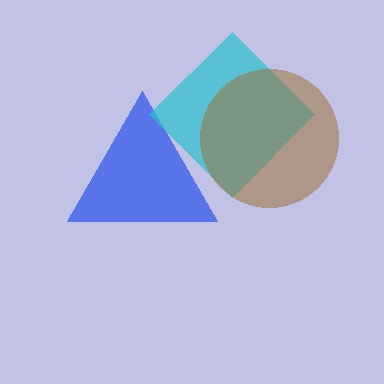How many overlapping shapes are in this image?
There are 3 overlapping shapes in the image.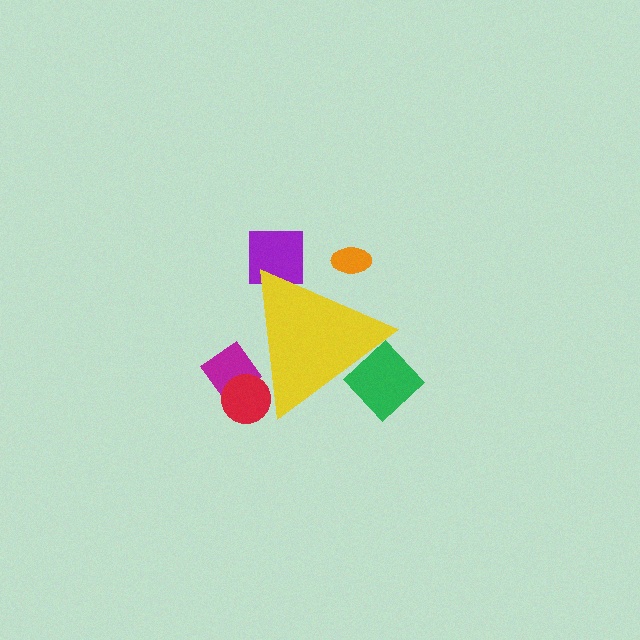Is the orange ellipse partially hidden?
Yes, the orange ellipse is partially hidden behind the yellow triangle.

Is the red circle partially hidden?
Yes, the red circle is partially hidden behind the yellow triangle.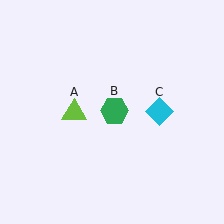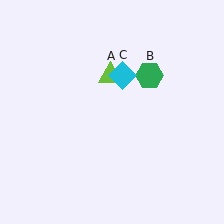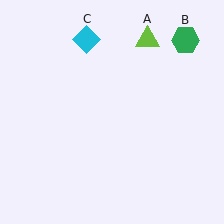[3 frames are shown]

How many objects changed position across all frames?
3 objects changed position: lime triangle (object A), green hexagon (object B), cyan diamond (object C).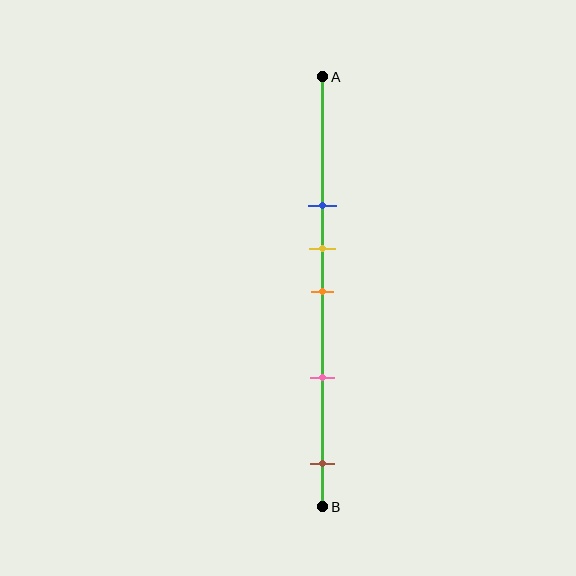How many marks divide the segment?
There are 5 marks dividing the segment.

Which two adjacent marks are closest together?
The yellow and orange marks are the closest adjacent pair.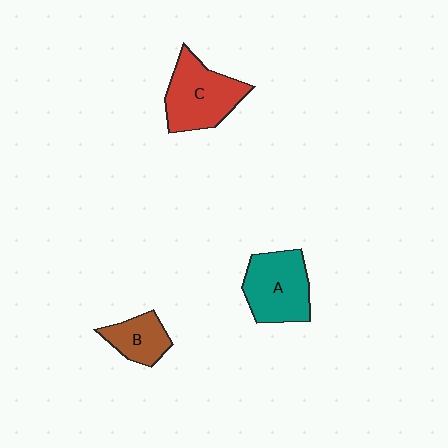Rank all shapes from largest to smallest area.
From largest to smallest: C (red), A (teal), B (brown).